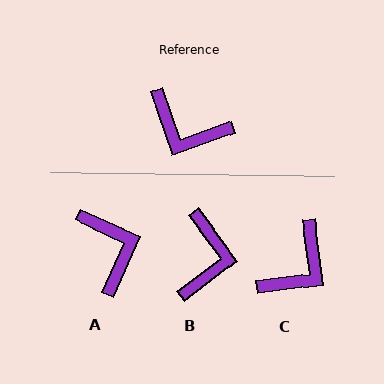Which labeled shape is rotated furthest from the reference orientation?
A, about 136 degrees away.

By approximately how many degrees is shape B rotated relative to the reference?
Approximately 107 degrees counter-clockwise.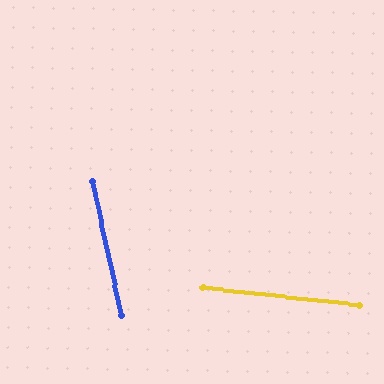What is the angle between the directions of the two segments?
Approximately 71 degrees.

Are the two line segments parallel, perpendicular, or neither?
Neither parallel nor perpendicular — they differ by about 71°.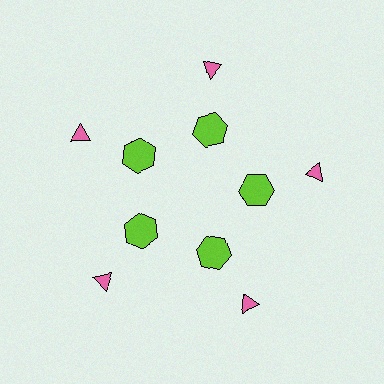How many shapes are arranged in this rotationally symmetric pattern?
There are 10 shapes, arranged in 5 groups of 2.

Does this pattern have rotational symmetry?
Yes, this pattern has 5-fold rotational symmetry. It looks the same after rotating 72 degrees around the center.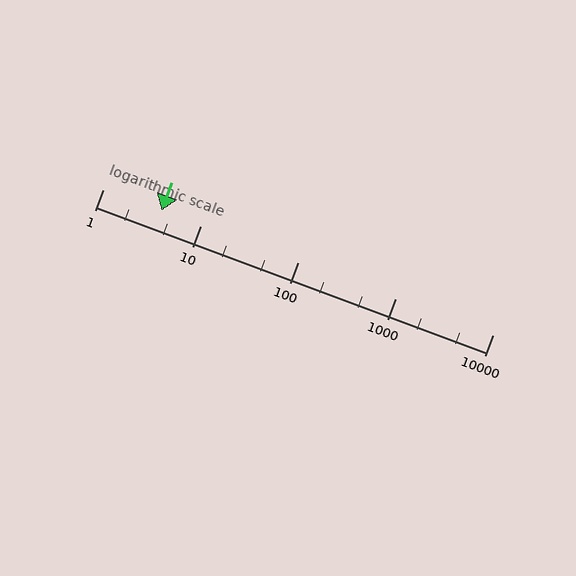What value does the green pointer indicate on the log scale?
The pointer indicates approximately 4.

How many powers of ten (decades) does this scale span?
The scale spans 4 decades, from 1 to 10000.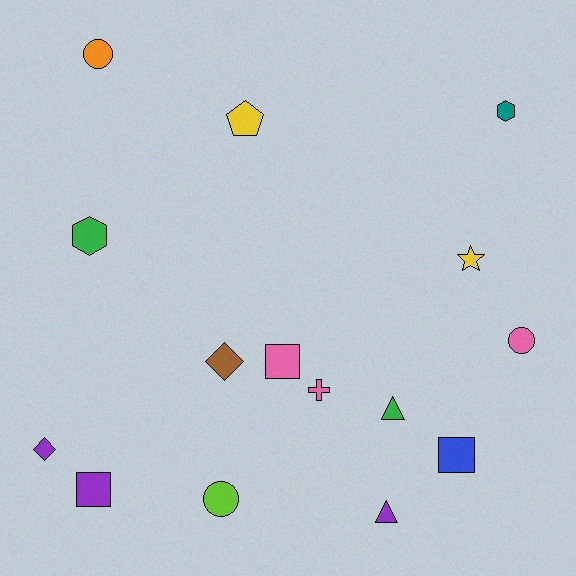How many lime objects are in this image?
There is 1 lime object.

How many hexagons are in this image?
There are 2 hexagons.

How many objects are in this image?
There are 15 objects.